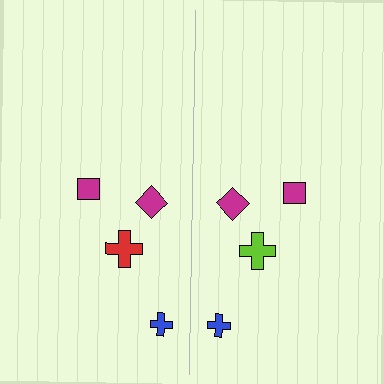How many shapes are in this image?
There are 8 shapes in this image.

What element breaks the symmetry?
The lime cross on the right side breaks the symmetry — its mirror counterpart is red.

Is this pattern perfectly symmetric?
No, the pattern is not perfectly symmetric. The lime cross on the right side breaks the symmetry — its mirror counterpart is red.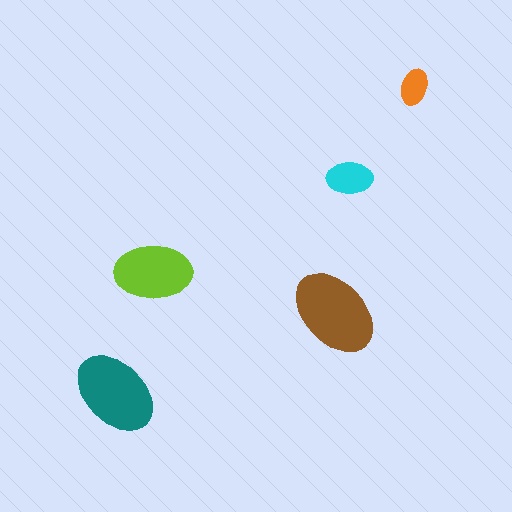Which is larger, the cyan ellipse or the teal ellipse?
The teal one.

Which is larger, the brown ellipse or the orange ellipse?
The brown one.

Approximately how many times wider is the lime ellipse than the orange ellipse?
About 2 times wider.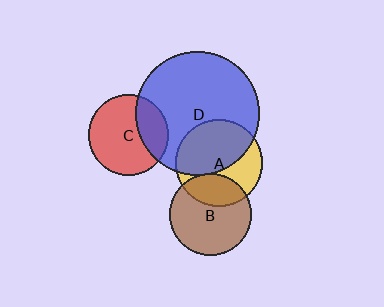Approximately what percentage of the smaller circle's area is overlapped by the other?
Approximately 5%.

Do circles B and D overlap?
Yes.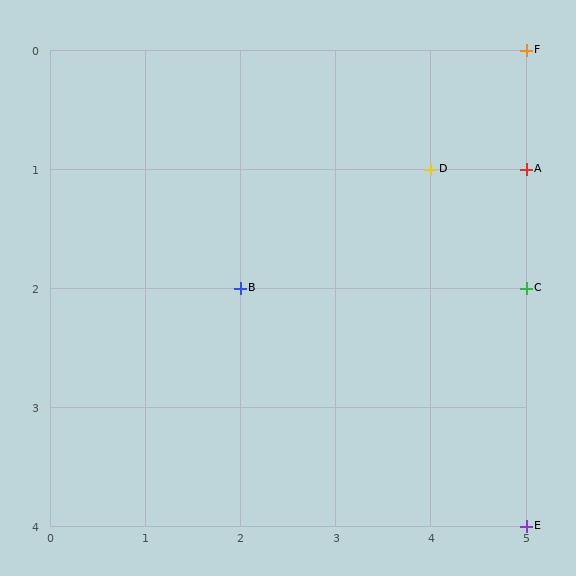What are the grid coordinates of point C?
Point C is at grid coordinates (5, 2).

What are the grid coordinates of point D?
Point D is at grid coordinates (4, 1).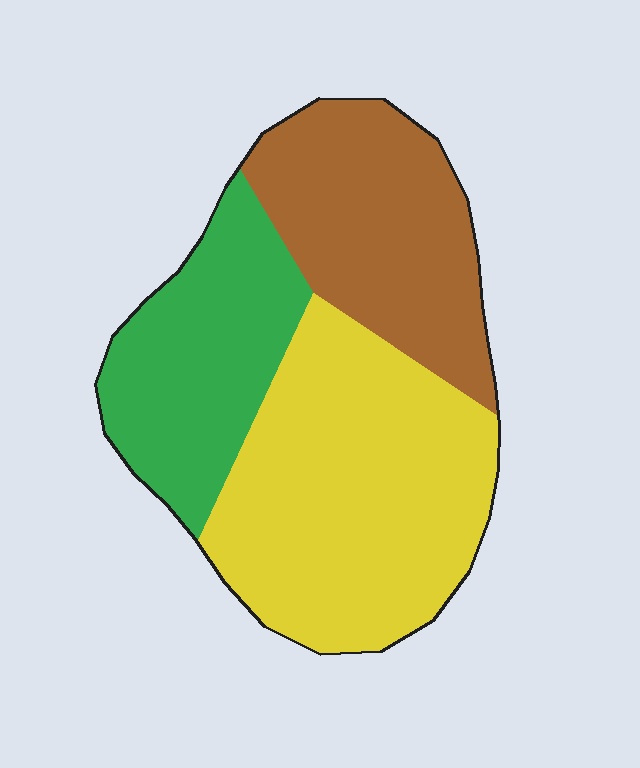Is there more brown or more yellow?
Yellow.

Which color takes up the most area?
Yellow, at roughly 45%.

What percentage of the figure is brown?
Brown takes up about one quarter (1/4) of the figure.